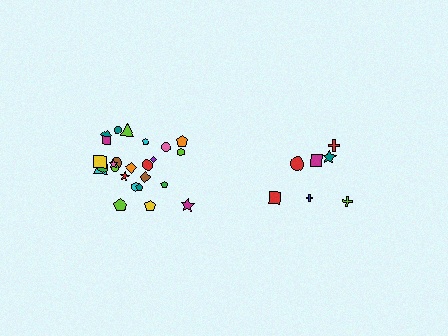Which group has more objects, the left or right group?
The left group.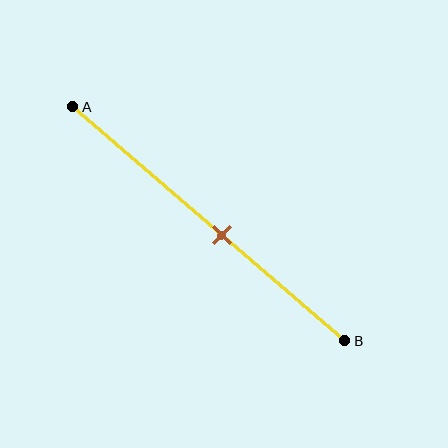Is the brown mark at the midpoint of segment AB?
No, the mark is at about 55% from A, not at the 50% midpoint.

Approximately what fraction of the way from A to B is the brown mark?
The brown mark is approximately 55% of the way from A to B.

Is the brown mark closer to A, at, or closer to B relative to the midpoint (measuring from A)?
The brown mark is closer to point B than the midpoint of segment AB.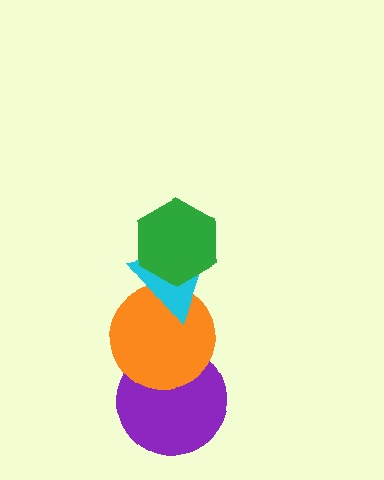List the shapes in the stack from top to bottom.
From top to bottom: the green hexagon, the cyan triangle, the orange circle, the purple circle.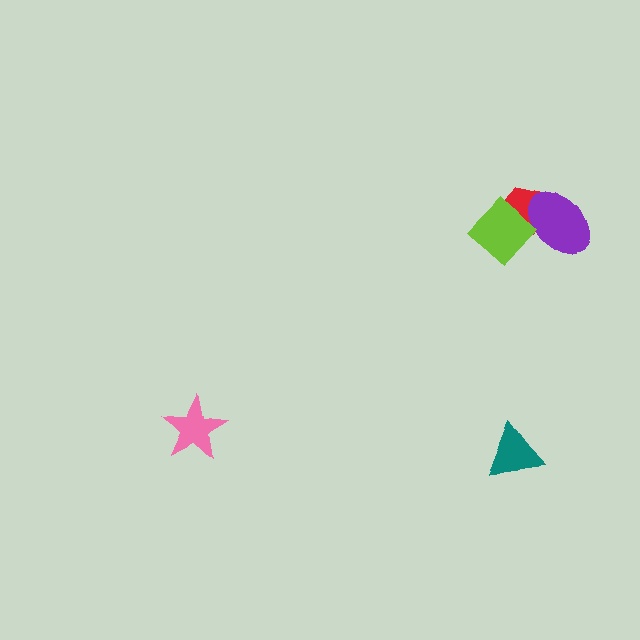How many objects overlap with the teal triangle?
0 objects overlap with the teal triangle.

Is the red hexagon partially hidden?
Yes, it is partially covered by another shape.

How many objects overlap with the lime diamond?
2 objects overlap with the lime diamond.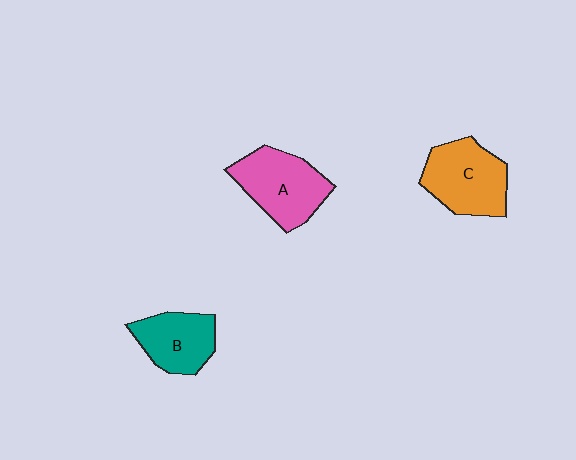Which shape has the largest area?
Shape C (orange).